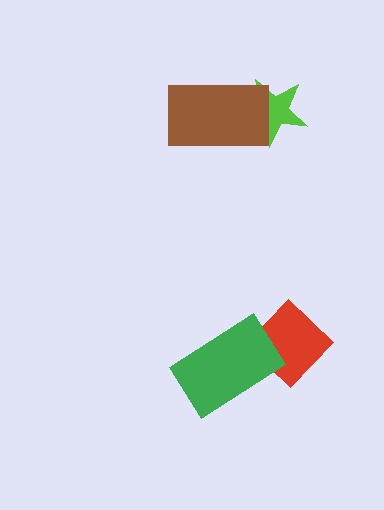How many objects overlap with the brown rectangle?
1 object overlaps with the brown rectangle.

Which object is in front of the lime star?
The brown rectangle is in front of the lime star.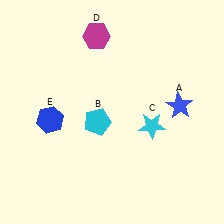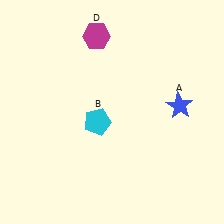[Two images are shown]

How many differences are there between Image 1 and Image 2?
There are 2 differences between the two images.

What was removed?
The cyan star (C), the blue hexagon (E) were removed in Image 2.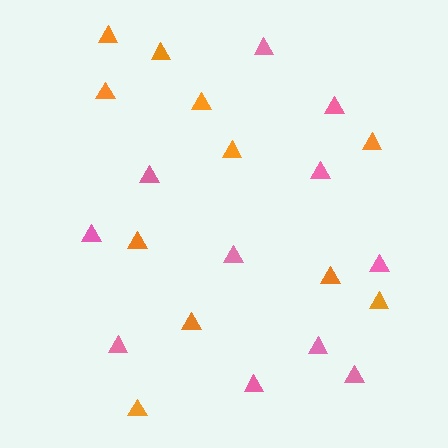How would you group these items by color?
There are 2 groups: one group of pink triangles (11) and one group of orange triangles (11).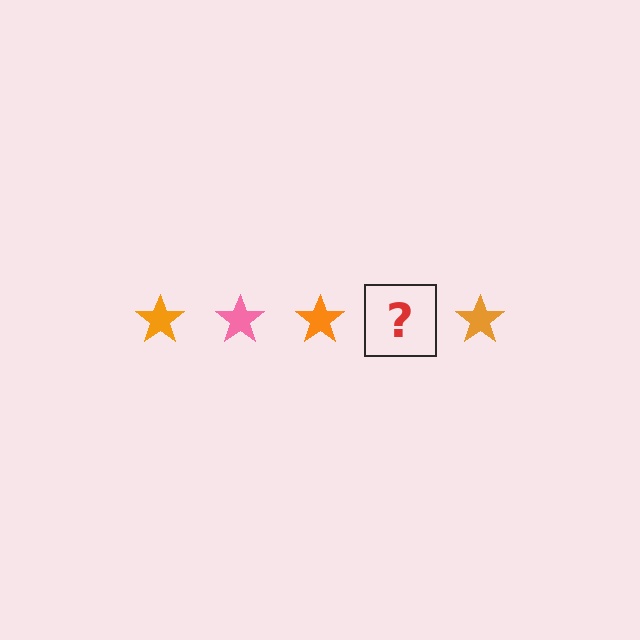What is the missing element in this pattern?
The missing element is a pink star.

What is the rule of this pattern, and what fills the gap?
The rule is that the pattern cycles through orange, pink stars. The gap should be filled with a pink star.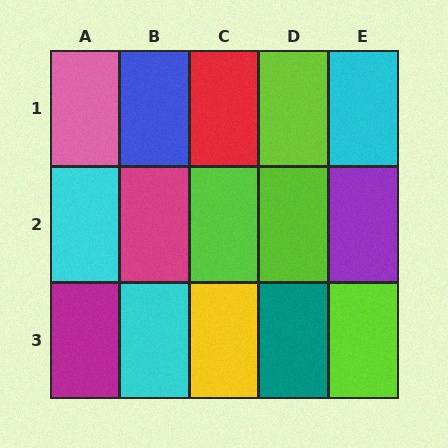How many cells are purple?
1 cell is purple.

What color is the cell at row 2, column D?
Lime.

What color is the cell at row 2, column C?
Lime.